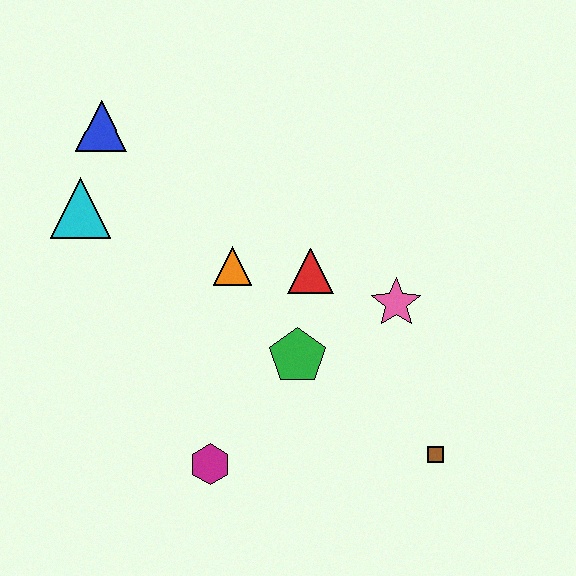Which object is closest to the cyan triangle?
The blue triangle is closest to the cyan triangle.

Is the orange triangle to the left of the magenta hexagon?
No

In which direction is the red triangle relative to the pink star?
The red triangle is to the left of the pink star.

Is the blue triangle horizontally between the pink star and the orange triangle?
No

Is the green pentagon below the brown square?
No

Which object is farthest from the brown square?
The blue triangle is farthest from the brown square.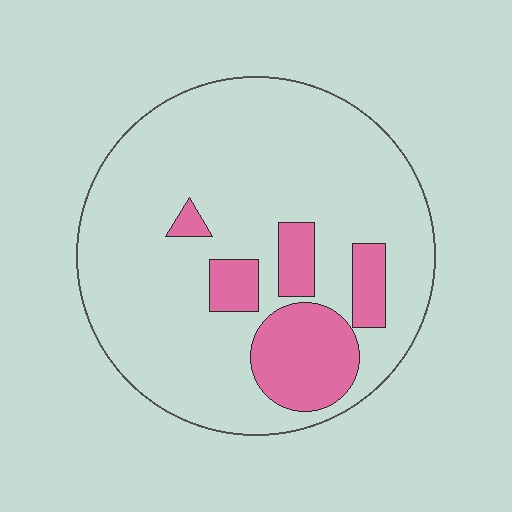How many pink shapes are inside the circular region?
5.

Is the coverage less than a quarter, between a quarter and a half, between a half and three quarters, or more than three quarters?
Less than a quarter.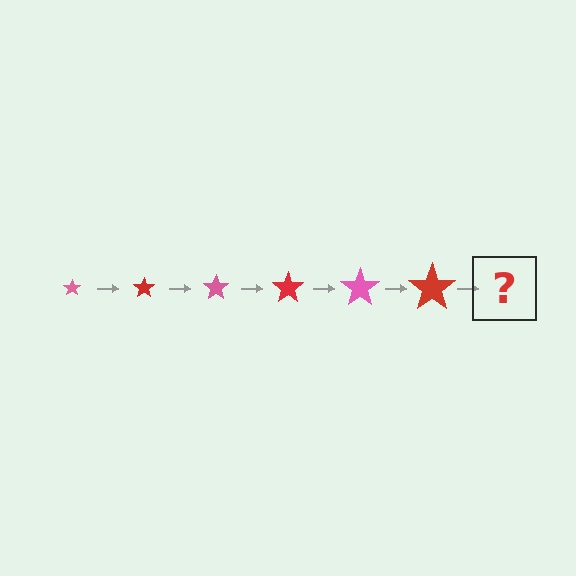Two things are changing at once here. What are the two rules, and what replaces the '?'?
The two rules are that the star grows larger each step and the color cycles through pink and red. The '?' should be a pink star, larger than the previous one.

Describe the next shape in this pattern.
It should be a pink star, larger than the previous one.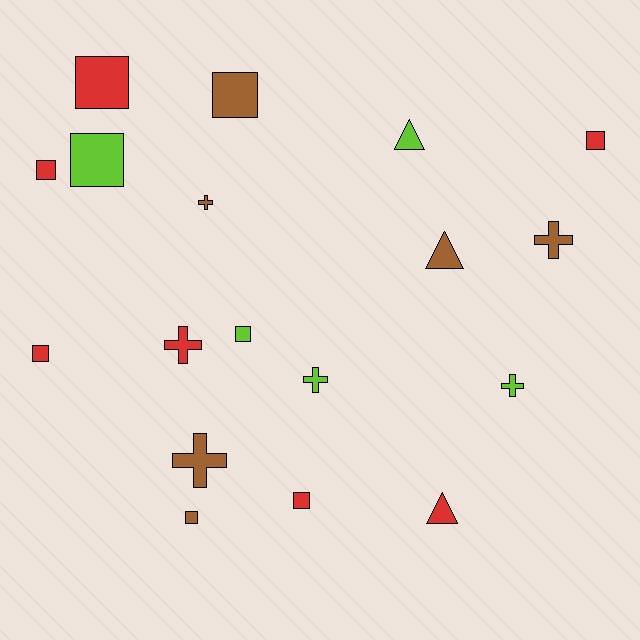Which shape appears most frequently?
Square, with 9 objects.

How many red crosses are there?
There is 1 red cross.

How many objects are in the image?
There are 18 objects.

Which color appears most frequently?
Red, with 7 objects.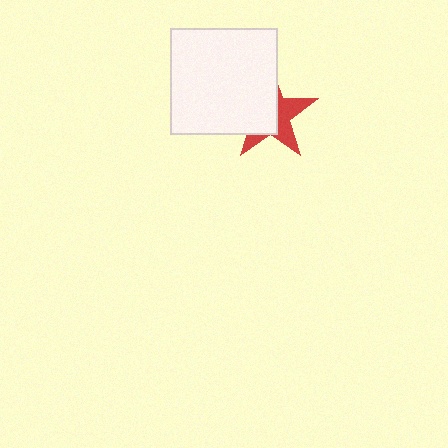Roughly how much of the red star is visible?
A small part of it is visible (roughly 44%).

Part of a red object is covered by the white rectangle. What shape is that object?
It is a star.